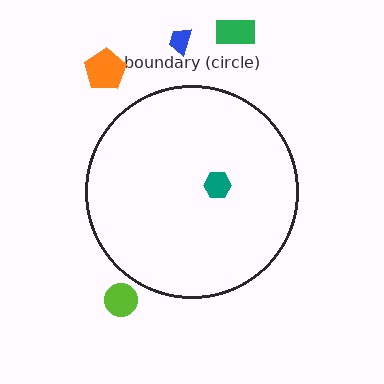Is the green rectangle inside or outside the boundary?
Outside.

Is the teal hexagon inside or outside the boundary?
Inside.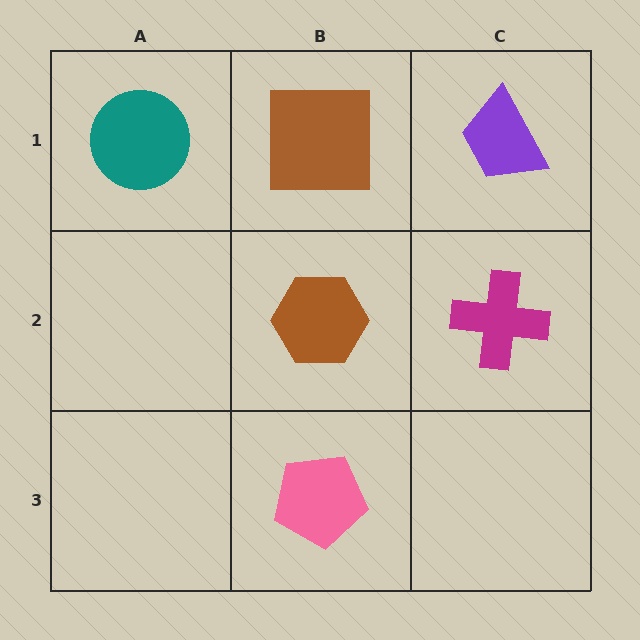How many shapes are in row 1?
3 shapes.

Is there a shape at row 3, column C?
No, that cell is empty.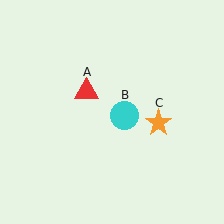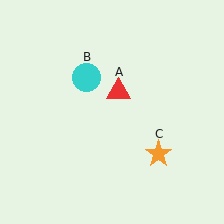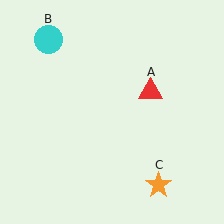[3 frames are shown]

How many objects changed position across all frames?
3 objects changed position: red triangle (object A), cyan circle (object B), orange star (object C).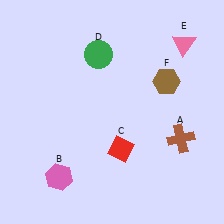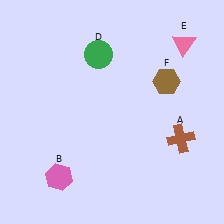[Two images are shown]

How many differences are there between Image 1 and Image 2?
There is 1 difference between the two images.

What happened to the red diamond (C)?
The red diamond (C) was removed in Image 2. It was in the bottom-right area of Image 1.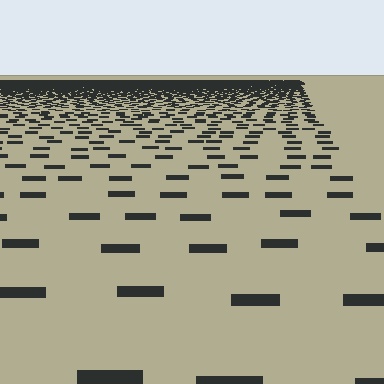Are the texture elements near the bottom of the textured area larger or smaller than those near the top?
Larger. Near the bottom, elements are closer to the viewer and appear at a bigger on-screen size.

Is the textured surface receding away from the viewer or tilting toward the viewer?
The surface is receding away from the viewer. Texture elements get smaller and denser toward the top.